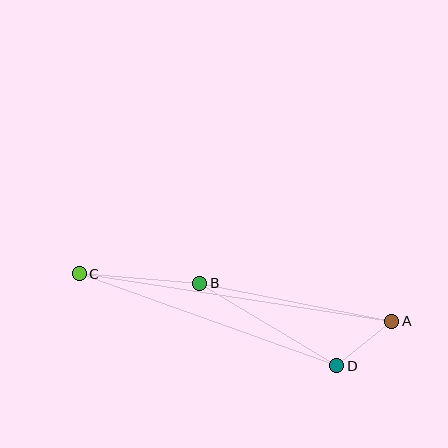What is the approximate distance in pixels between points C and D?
The distance between C and D is approximately 273 pixels.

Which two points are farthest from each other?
Points A and C are farthest from each other.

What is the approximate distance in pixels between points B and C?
The distance between B and C is approximately 121 pixels.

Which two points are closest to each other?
Points A and D are closest to each other.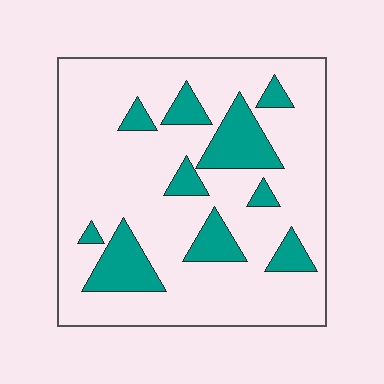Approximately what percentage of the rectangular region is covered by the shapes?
Approximately 20%.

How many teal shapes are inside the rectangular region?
10.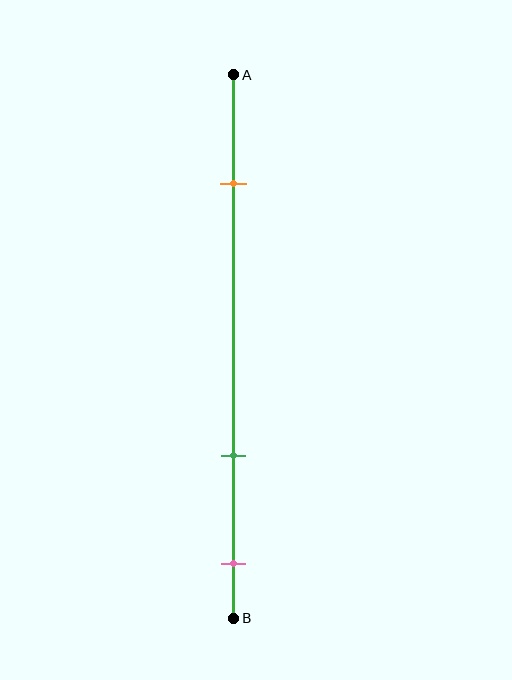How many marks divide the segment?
There are 3 marks dividing the segment.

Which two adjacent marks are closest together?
The green and pink marks are the closest adjacent pair.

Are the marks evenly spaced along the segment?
No, the marks are not evenly spaced.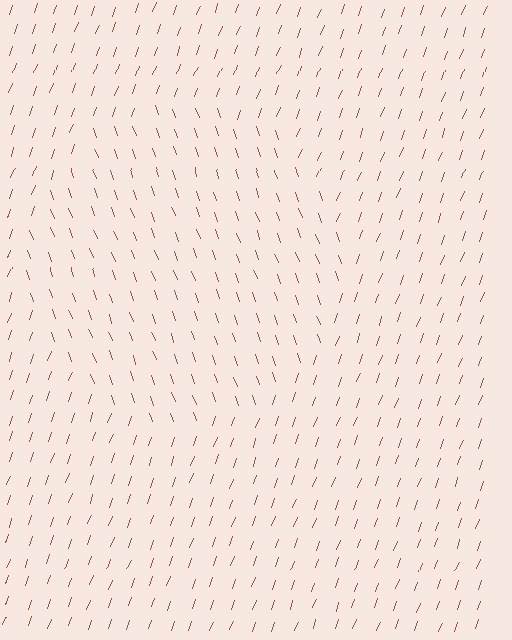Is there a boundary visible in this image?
Yes, there is a texture boundary formed by a change in line orientation.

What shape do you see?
I see a circle.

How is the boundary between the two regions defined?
The boundary is defined purely by a change in line orientation (approximately 40 degrees difference). All lines are the same color and thickness.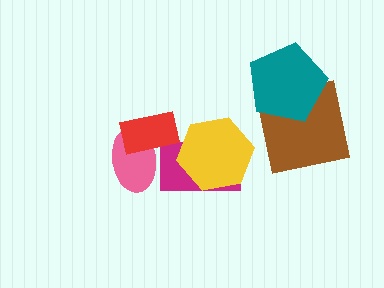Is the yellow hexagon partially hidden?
No, no other shape covers it.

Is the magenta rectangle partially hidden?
Yes, it is partially covered by another shape.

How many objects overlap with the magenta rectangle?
1 object overlaps with the magenta rectangle.